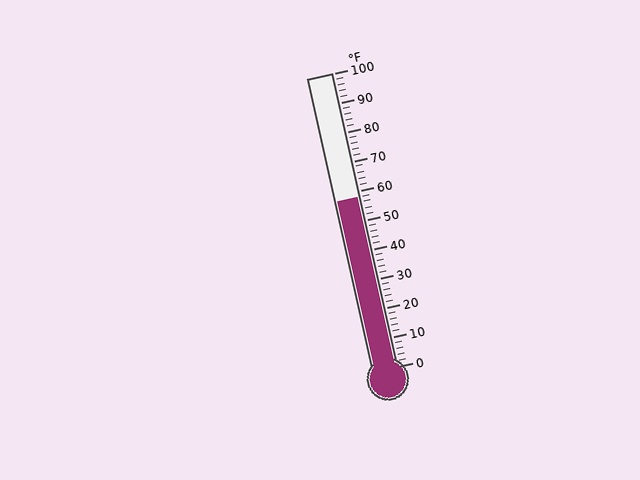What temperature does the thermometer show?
The thermometer shows approximately 58°F.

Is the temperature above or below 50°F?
The temperature is above 50°F.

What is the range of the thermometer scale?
The thermometer scale ranges from 0°F to 100°F.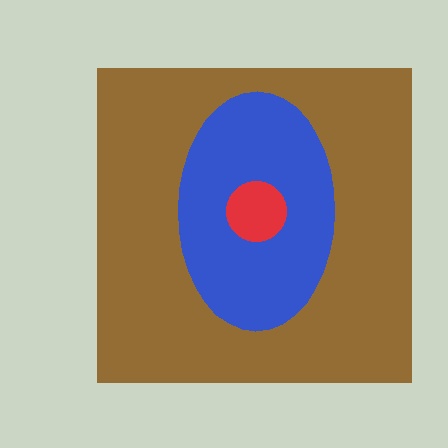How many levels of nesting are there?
3.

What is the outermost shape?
The brown square.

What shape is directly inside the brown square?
The blue ellipse.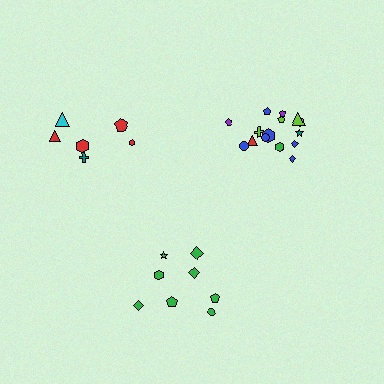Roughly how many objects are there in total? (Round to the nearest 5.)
Roughly 30 objects in total.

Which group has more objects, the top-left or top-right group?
The top-right group.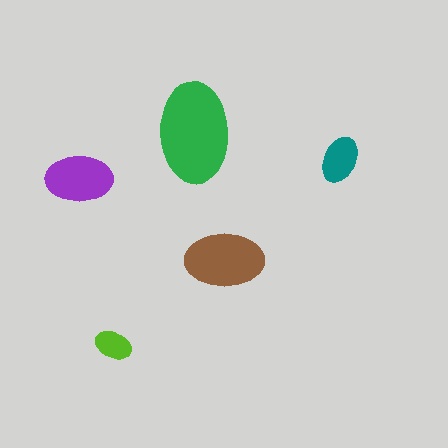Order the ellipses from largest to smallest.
the green one, the brown one, the purple one, the teal one, the lime one.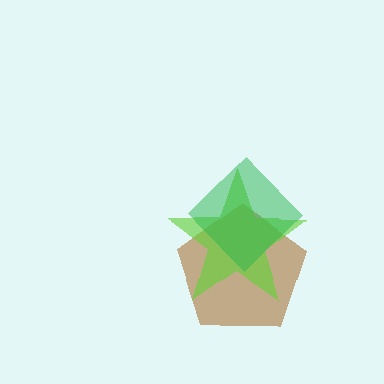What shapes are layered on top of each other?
The layered shapes are: a brown pentagon, a lime star, a green diamond.